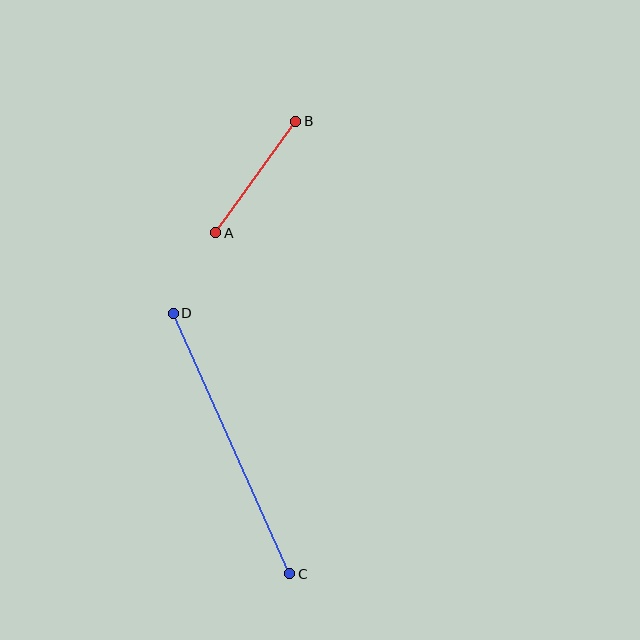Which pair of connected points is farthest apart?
Points C and D are farthest apart.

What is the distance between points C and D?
The distance is approximately 285 pixels.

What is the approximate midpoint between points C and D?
The midpoint is at approximately (231, 443) pixels.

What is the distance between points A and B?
The distance is approximately 137 pixels.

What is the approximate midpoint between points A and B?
The midpoint is at approximately (256, 177) pixels.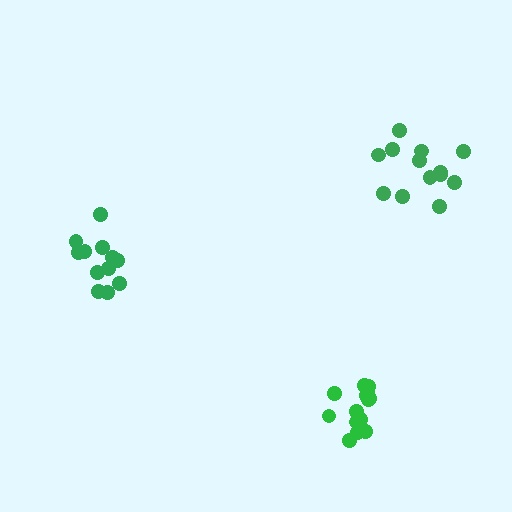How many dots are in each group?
Group 1: 12 dots, Group 2: 14 dots, Group 3: 13 dots (39 total).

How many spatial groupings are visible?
There are 3 spatial groupings.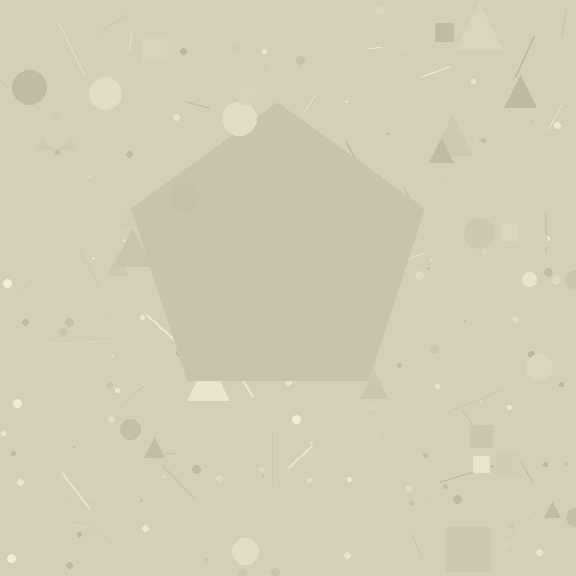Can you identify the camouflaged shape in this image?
The camouflaged shape is a pentagon.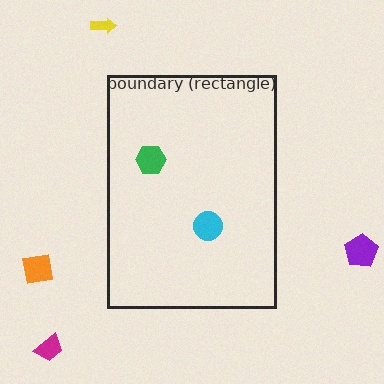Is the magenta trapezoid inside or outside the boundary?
Outside.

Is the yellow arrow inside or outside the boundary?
Outside.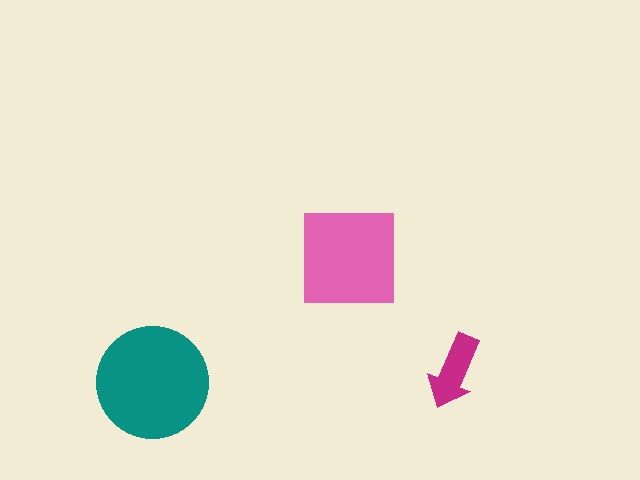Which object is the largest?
The teal circle.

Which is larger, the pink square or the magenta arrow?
The pink square.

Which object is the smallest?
The magenta arrow.